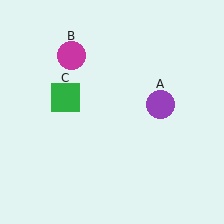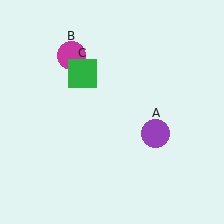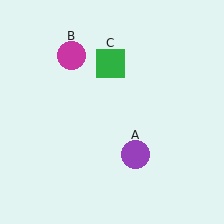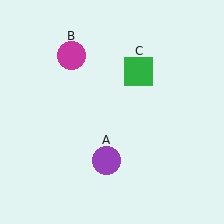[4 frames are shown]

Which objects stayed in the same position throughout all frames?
Magenta circle (object B) remained stationary.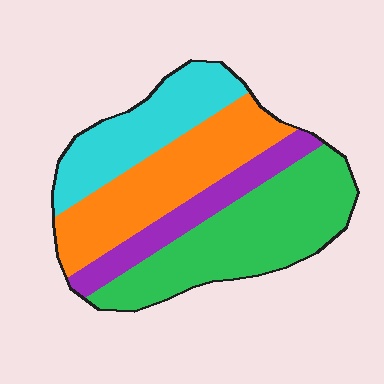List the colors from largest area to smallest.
From largest to smallest: green, orange, cyan, purple.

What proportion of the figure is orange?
Orange takes up between a sixth and a third of the figure.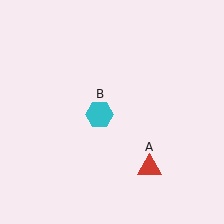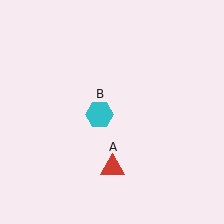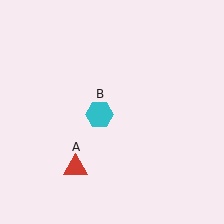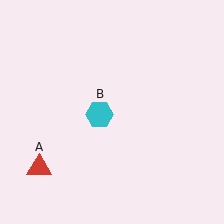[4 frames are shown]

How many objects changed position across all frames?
1 object changed position: red triangle (object A).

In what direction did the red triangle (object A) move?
The red triangle (object A) moved left.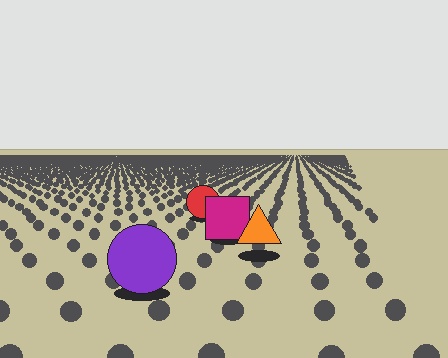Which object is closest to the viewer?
The purple circle is closest. The texture marks near it are larger and more spread out.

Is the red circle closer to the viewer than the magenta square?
No. The magenta square is closer — you can tell from the texture gradient: the ground texture is coarser near it.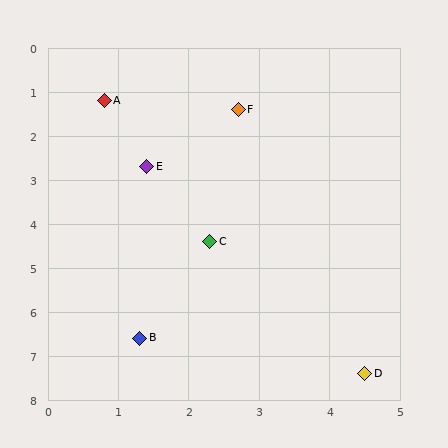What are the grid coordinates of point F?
Point F is at approximately (2.7, 1.4).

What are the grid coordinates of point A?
Point A is at approximately (0.8, 1.2).